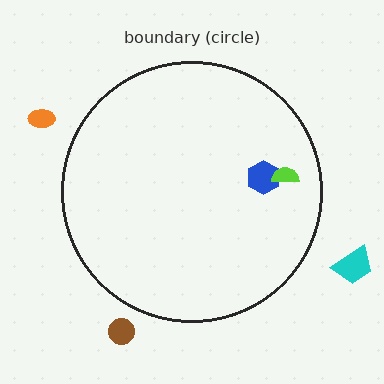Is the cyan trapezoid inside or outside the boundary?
Outside.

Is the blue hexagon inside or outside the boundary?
Inside.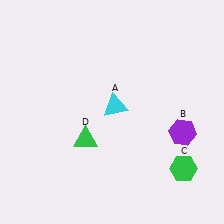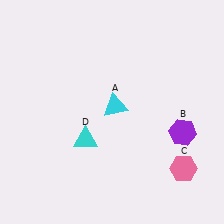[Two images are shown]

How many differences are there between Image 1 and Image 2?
There are 2 differences between the two images.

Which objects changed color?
C changed from green to pink. D changed from green to cyan.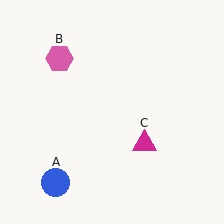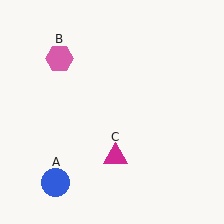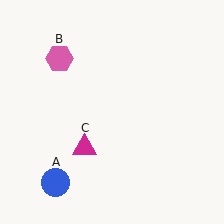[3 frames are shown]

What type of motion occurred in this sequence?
The magenta triangle (object C) rotated clockwise around the center of the scene.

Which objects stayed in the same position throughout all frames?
Blue circle (object A) and pink hexagon (object B) remained stationary.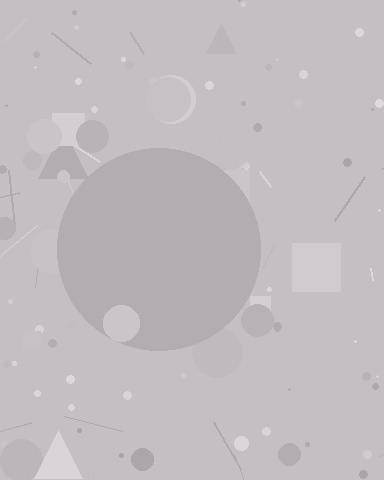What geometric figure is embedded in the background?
A circle is embedded in the background.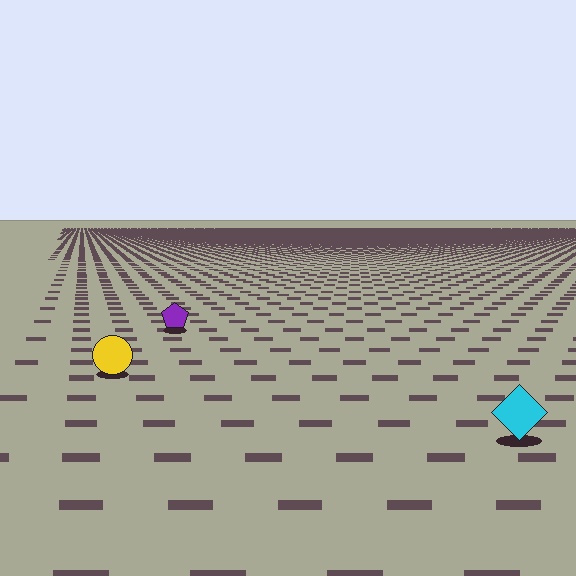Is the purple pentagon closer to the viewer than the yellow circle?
No. The yellow circle is closer — you can tell from the texture gradient: the ground texture is coarser near it.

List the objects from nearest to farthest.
From nearest to farthest: the cyan diamond, the yellow circle, the purple pentagon.